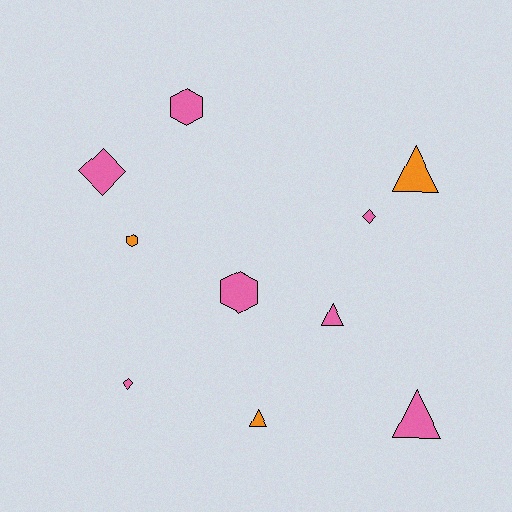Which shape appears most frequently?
Triangle, with 4 objects.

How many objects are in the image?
There are 10 objects.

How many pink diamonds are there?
There are 3 pink diamonds.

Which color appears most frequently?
Pink, with 7 objects.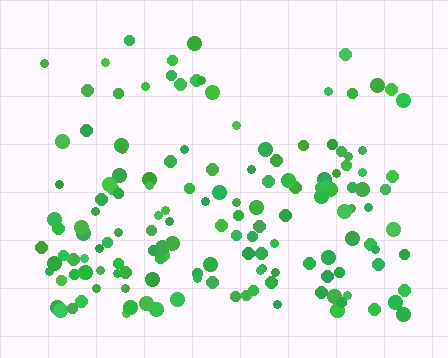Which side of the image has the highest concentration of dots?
The bottom.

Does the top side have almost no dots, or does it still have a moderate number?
Still a moderate number, just noticeably fewer than the bottom.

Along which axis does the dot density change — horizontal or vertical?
Vertical.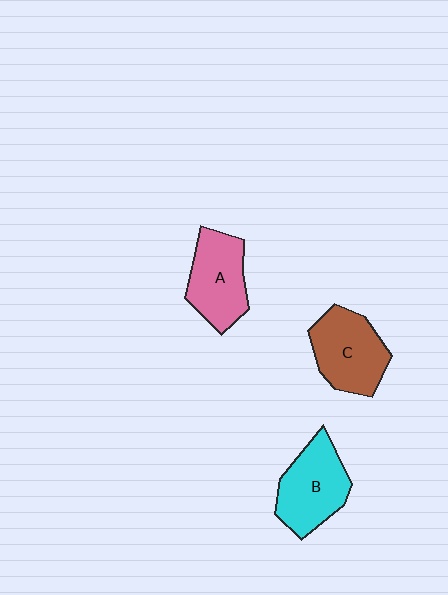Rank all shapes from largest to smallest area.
From largest to smallest: C (brown), B (cyan), A (pink).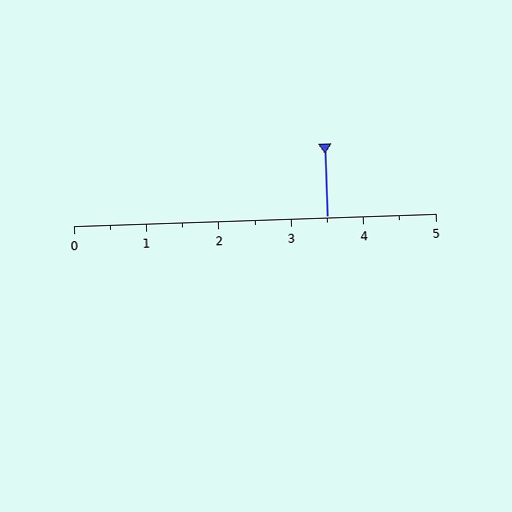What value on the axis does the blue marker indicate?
The marker indicates approximately 3.5.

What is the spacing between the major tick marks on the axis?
The major ticks are spaced 1 apart.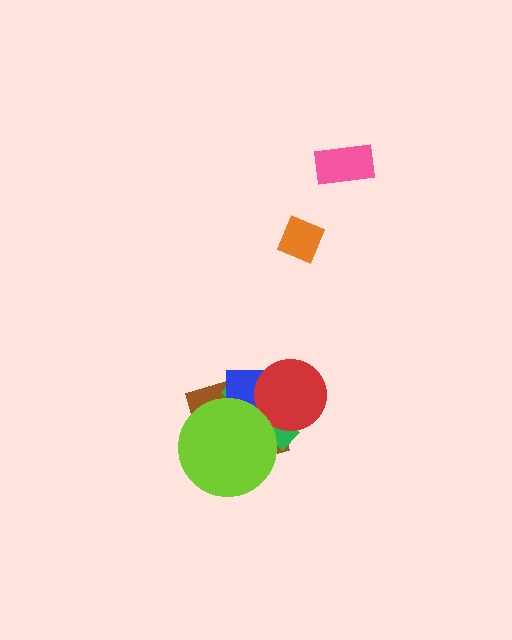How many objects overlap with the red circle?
3 objects overlap with the red circle.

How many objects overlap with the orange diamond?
0 objects overlap with the orange diamond.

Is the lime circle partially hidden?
No, no other shape covers it.